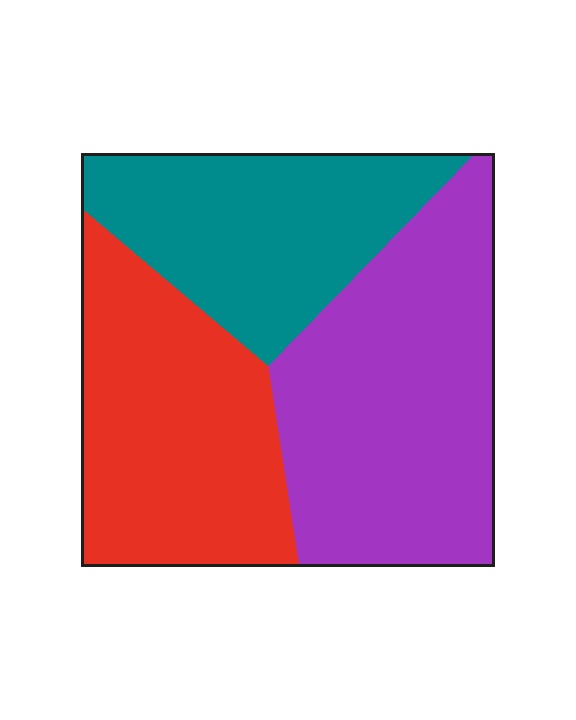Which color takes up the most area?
Purple, at roughly 40%.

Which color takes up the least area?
Teal, at roughly 30%.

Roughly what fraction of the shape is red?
Red takes up about one third (1/3) of the shape.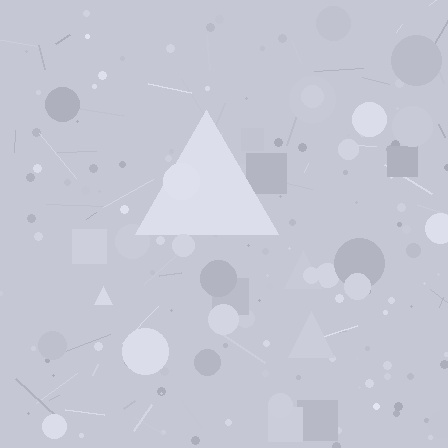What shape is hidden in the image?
A triangle is hidden in the image.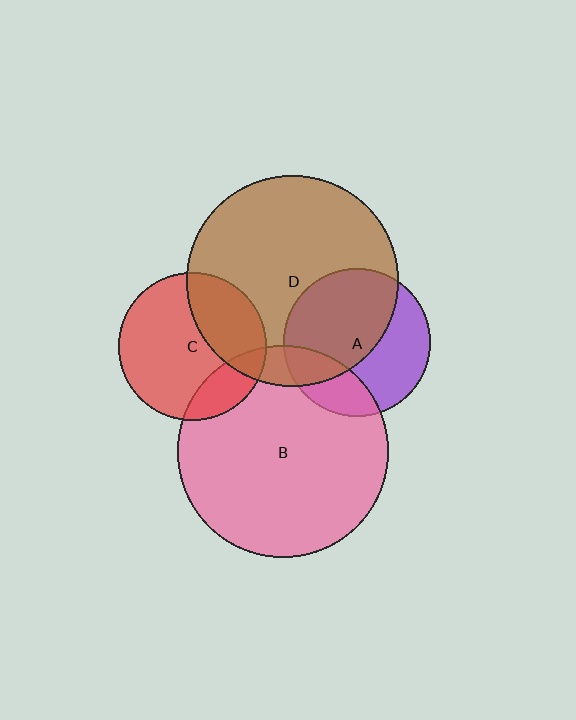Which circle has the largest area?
Circle D (brown).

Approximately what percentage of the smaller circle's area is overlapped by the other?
Approximately 30%.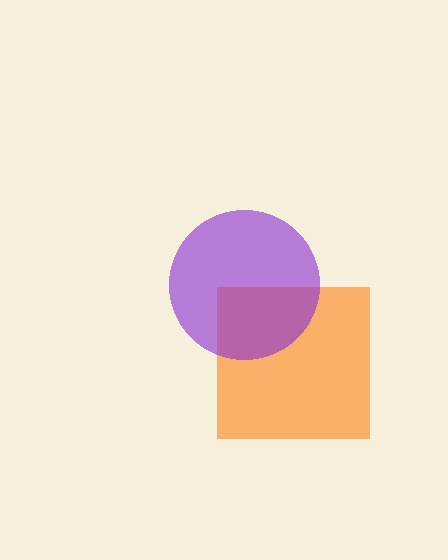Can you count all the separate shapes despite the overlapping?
Yes, there are 2 separate shapes.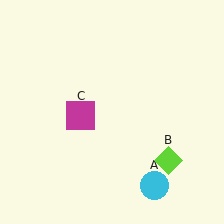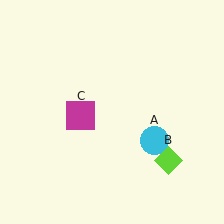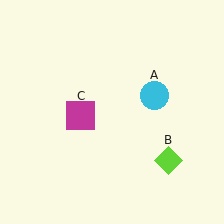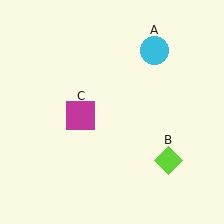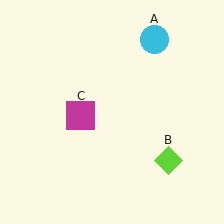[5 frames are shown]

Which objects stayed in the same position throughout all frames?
Lime diamond (object B) and magenta square (object C) remained stationary.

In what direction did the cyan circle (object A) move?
The cyan circle (object A) moved up.